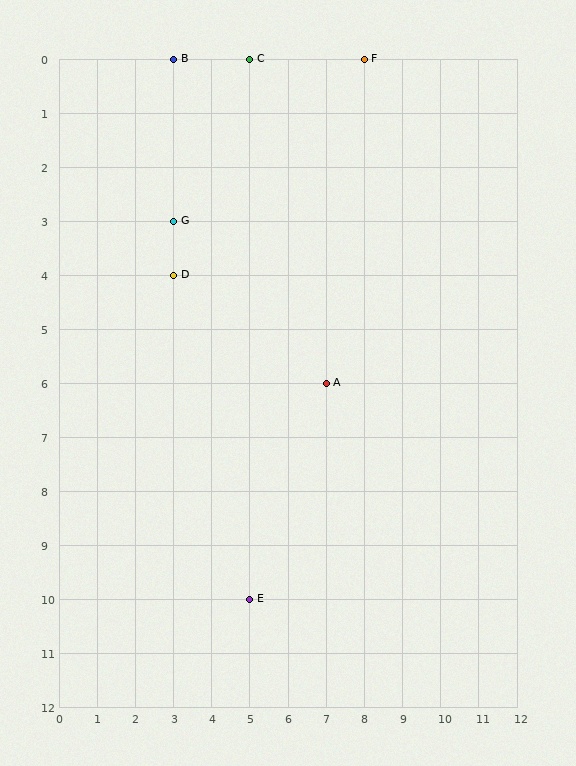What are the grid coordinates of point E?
Point E is at grid coordinates (5, 10).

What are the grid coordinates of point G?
Point G is at grid coordinates (3, 3).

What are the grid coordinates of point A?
Point A is at grid coordinates (7, 6).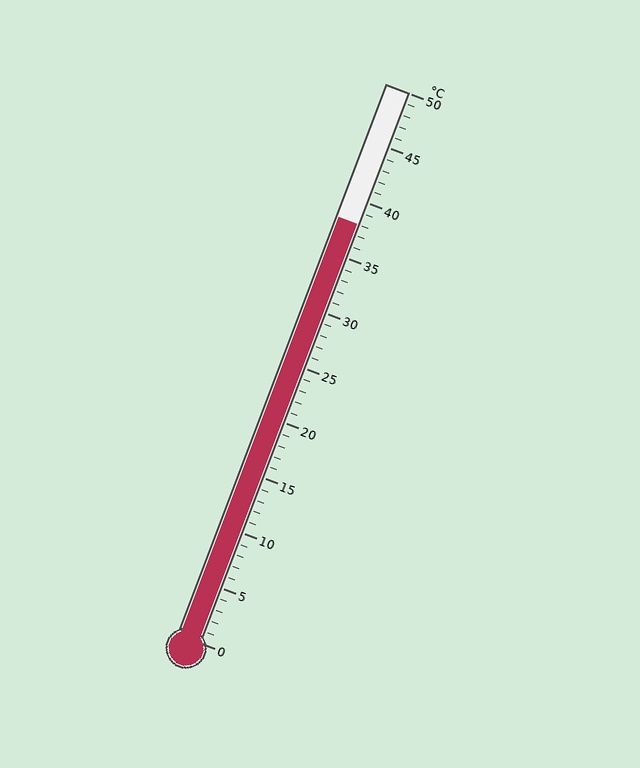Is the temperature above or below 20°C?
The temperature is above 20°C.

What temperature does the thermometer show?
The thermometer shows approximately 38°C.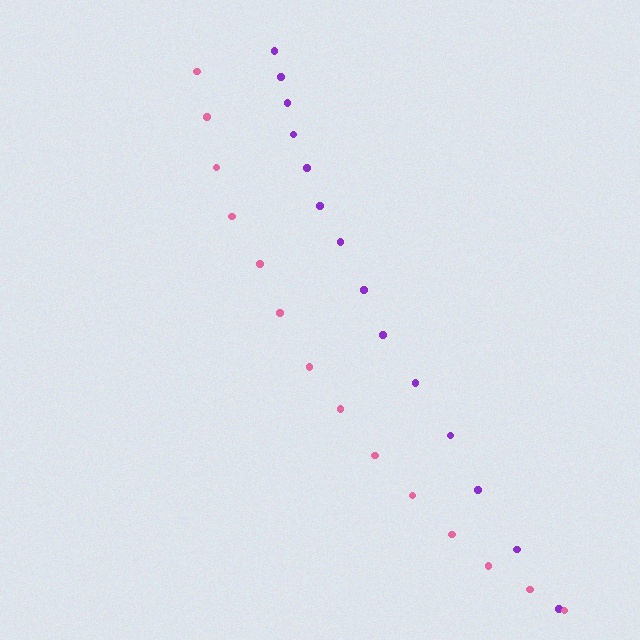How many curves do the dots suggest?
There are 2 distinct paths.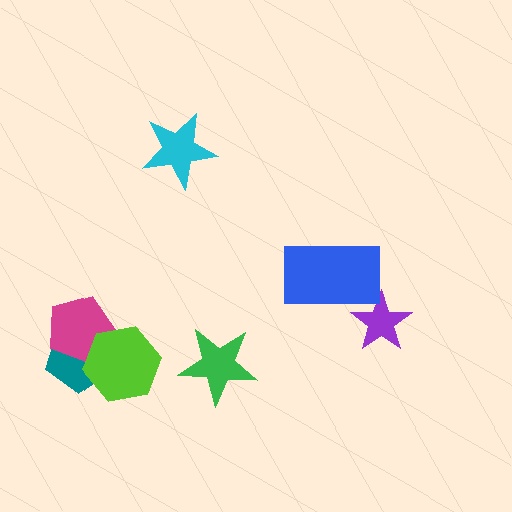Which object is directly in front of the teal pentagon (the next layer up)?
The magenta pentagon is directly in front of the teal pentagon.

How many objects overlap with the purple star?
1 object overlaps with the purple star.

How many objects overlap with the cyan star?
0 objects overlap with the cyan star.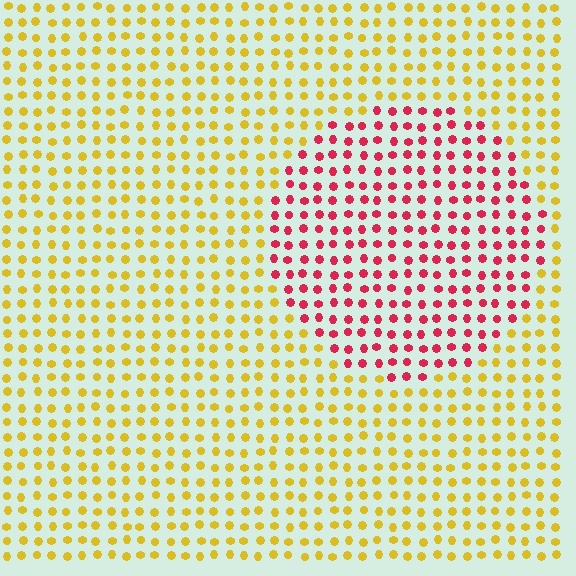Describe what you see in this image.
The image is filled with small yellow elements in a uniform arrangement. A circle-shaped region is visible where the elements are tinted to a slightly different hue, forming a subtle color boundary.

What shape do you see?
I see a circle.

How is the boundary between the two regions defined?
The boundary is defined purely by a slight shift in hue (about 66 degrees). Spacing, size, and orientation are identical on both sides.